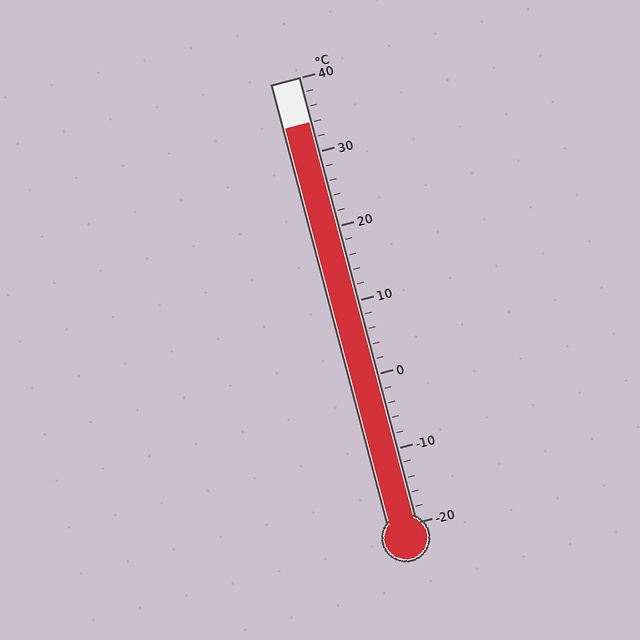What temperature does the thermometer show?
The thermometer shows approximately 34°C.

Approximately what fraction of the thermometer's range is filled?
The thermometer is filled to approximately 90% of its range.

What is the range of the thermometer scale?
The thermometer scale ranges from -20°C to 40°C.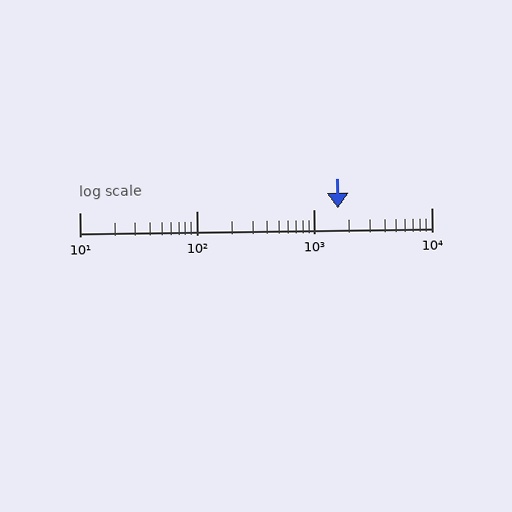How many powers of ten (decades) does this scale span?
The scale spans 3 decades, from 10 to 10000.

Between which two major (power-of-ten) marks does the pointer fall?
The pointer is between 1000 and 10000.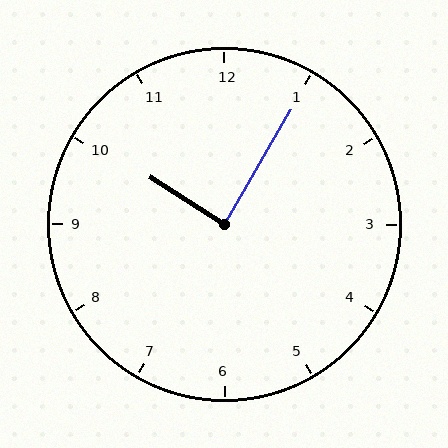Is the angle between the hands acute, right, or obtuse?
It is right.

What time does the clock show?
10:05.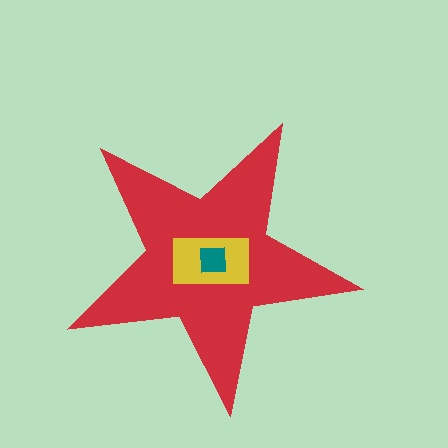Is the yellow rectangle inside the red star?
Yes.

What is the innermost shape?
The teal square.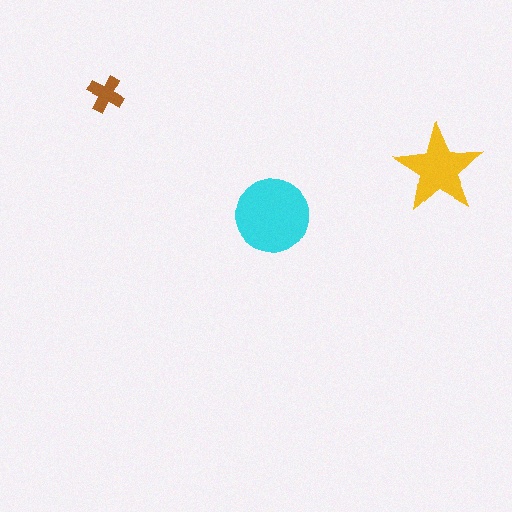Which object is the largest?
The cyan circle.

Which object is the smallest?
The brown cross.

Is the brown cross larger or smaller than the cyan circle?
Smaller.